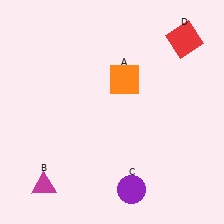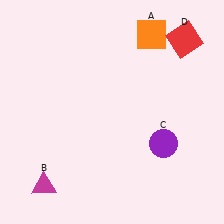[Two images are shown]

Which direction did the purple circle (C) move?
The purple circle (C) moved up.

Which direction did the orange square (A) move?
The orange square (A) moved up.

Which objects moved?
The objects that moved are: the orange square (A), the purple circle (C).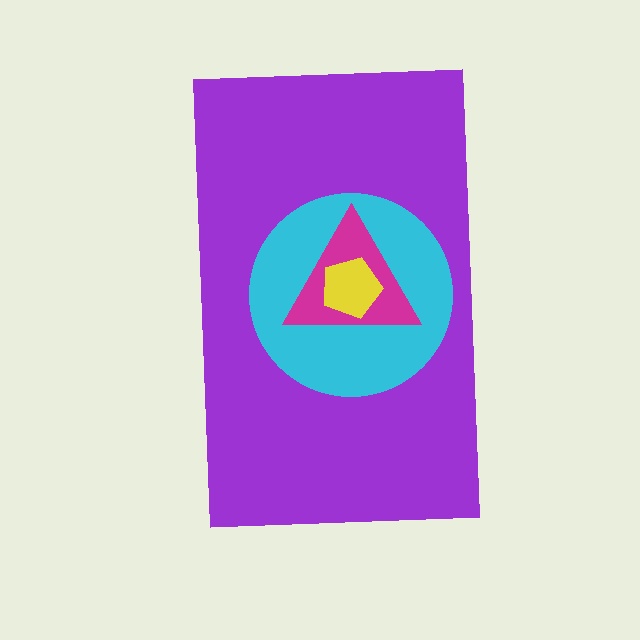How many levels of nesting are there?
4.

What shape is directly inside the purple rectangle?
The cyan circle.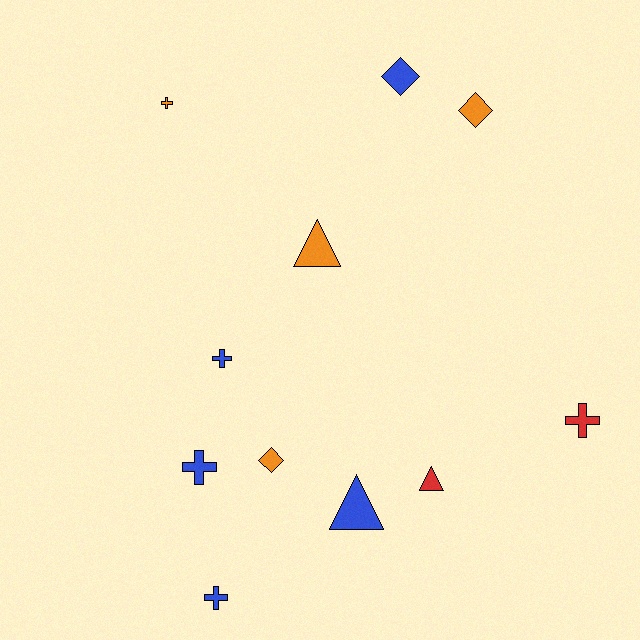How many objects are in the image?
There are 11 objects.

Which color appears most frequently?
Blue, with 5 objects.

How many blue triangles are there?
There is 1 blue triangle.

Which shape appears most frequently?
Cross, with 5 objects.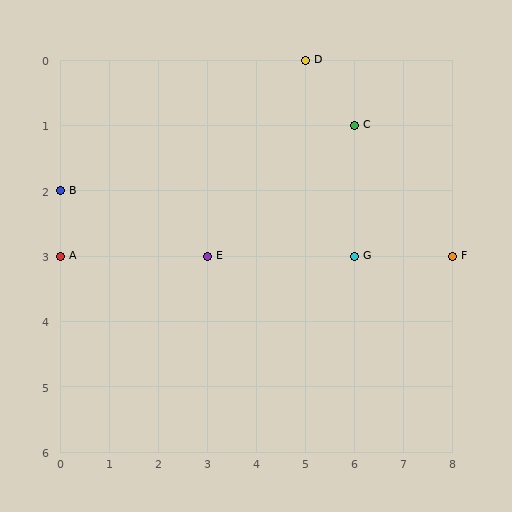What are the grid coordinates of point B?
Point B is at grid coordinates (0, 2).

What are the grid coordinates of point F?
Point F is at grid coordinates (8, 3).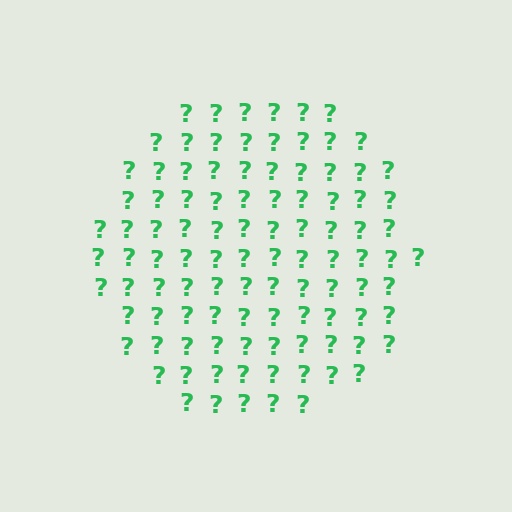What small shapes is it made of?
It is made of small question marks.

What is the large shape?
The large shape is a circle.